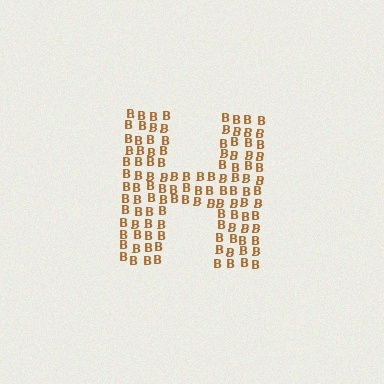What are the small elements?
The small elements are letter B's.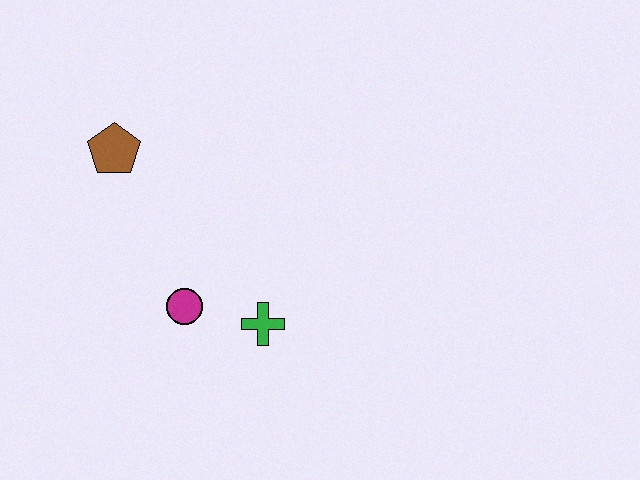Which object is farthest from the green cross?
The brown pentagon is farthest from the green cross.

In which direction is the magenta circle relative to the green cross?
The magenta circle is to the left of the green cross.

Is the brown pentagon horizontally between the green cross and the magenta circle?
No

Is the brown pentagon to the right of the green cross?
No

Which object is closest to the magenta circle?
The green cross is closest to the magenta circle.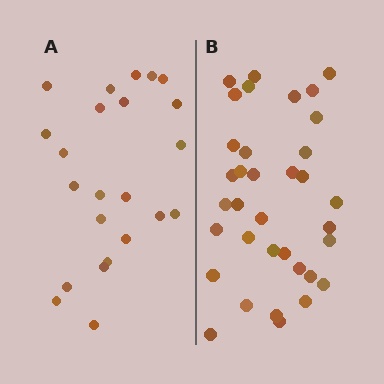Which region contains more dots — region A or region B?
Region B (the right region) has more dots.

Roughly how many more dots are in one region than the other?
Region B has roughly 12 or so more dots than region A.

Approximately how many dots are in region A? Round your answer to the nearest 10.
About 20 dots. (The exact count is 23, which rounds to 20.)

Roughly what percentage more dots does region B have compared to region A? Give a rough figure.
About 50% more.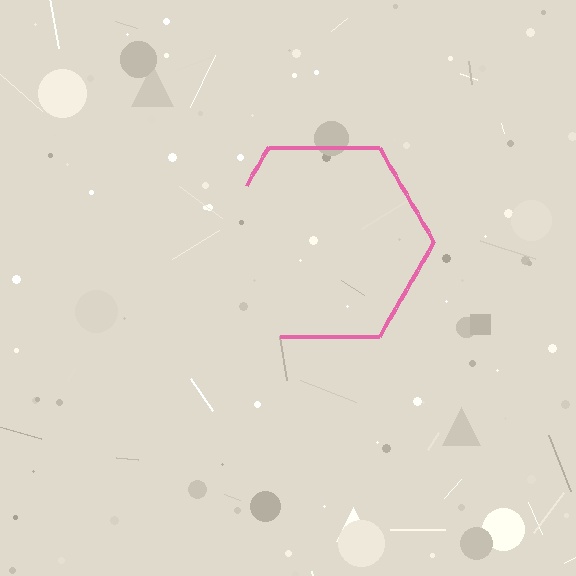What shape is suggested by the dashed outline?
The dashed outline suggests a hexagon.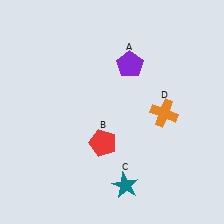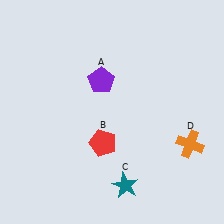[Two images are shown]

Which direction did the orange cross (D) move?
The orange cross (D) moved down.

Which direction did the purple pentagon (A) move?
The purple pentagon (A) moved left.